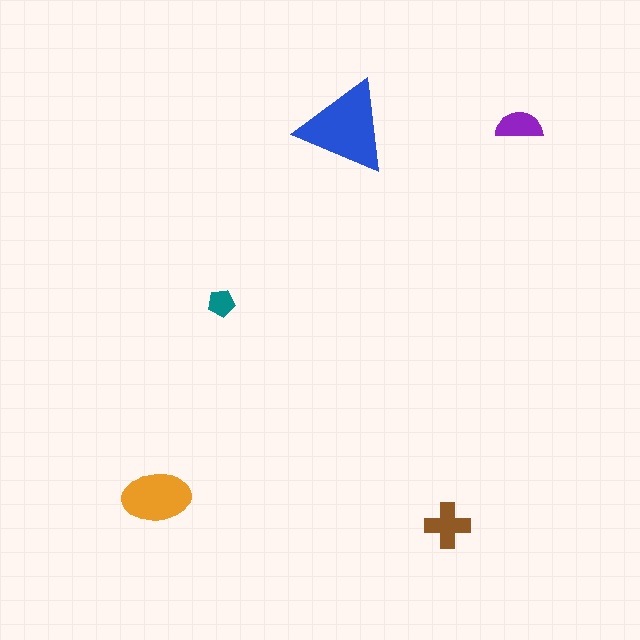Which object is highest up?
The purple semicircle is topmost.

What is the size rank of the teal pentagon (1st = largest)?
5th.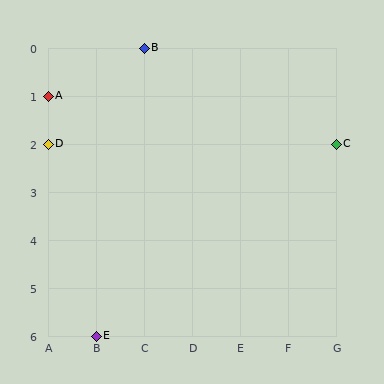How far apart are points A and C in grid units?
Points A and C are 6 columns and 1 row apart (about 6.1 grid units diagonally).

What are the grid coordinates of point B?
Point B is at grid coordinates (C, 0).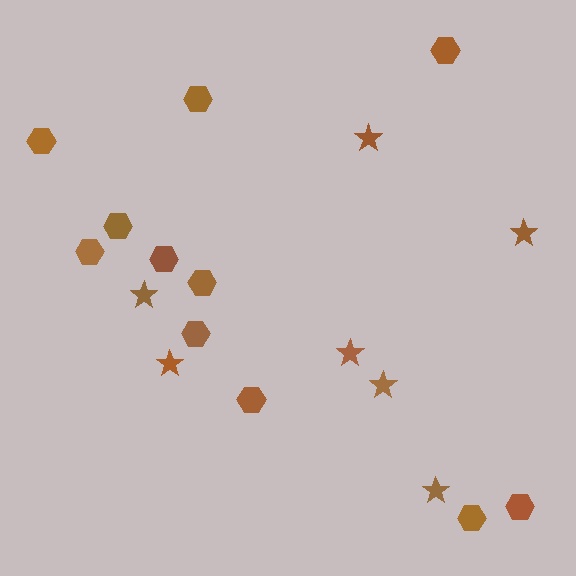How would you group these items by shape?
There are 2 groups: one group of stars (7) and one group of hexagons (11).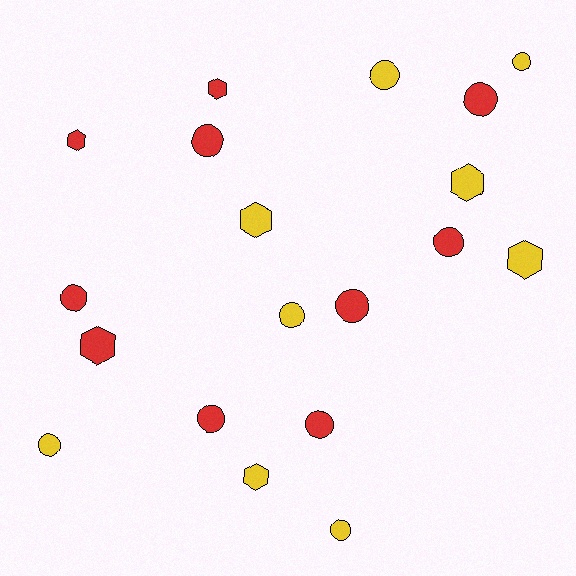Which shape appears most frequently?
Circle, with 12 objects.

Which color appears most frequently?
Red, with 10 objects.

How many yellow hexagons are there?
There are 4 yellow hexagons.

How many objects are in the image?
There are 19 objects.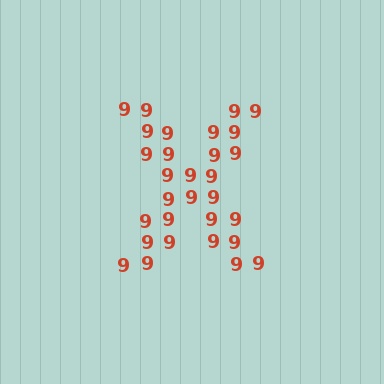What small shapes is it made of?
It is made of small digit 9's.